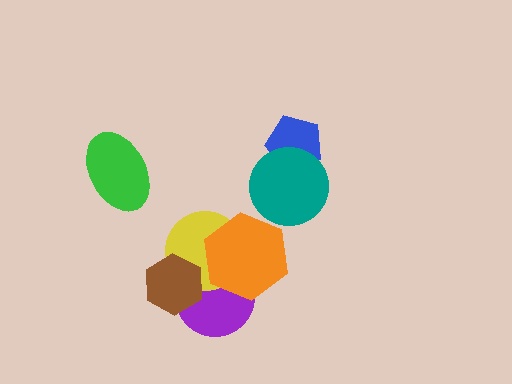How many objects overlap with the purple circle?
3 objects overlap with the purple circle.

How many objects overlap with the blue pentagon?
1 object overlaps with the blue pentagon.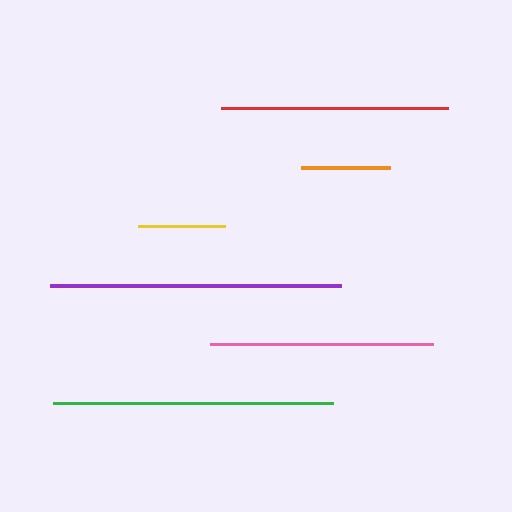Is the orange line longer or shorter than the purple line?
The purple line is longer than the orange line.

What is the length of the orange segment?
The orange segment is approximately 89 pixels long.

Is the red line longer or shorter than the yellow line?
The red line is longer than the yellow line.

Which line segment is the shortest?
The yellow line is the shortest at approximately 87 pixels.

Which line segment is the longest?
The purple line is the longest at approximately 292 pixels.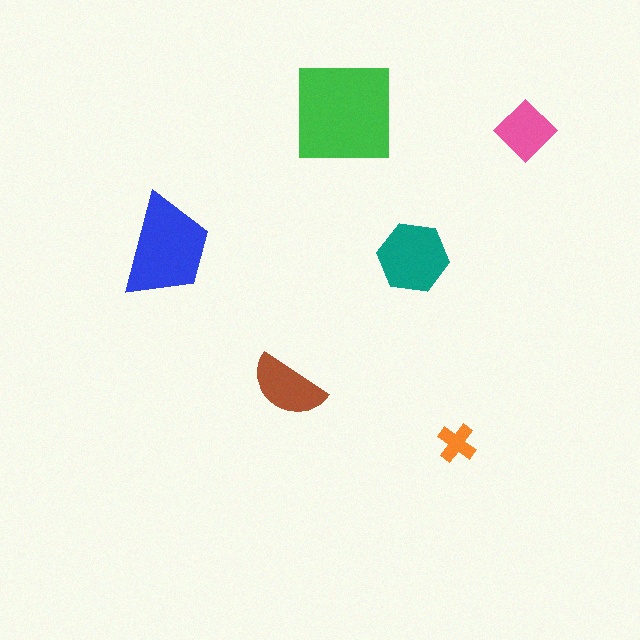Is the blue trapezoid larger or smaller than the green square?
Smaller.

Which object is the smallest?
The orange cross.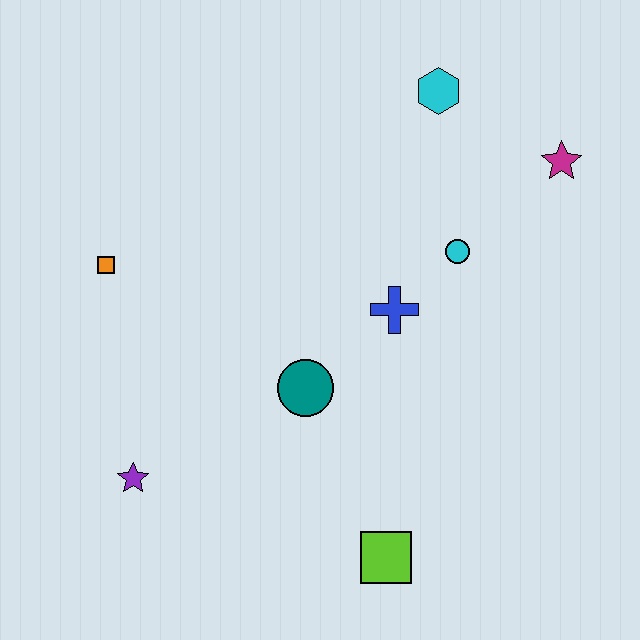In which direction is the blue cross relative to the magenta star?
The blue cross is to the left of the magenta star.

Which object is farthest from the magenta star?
The purple star is farthest from the magenta star.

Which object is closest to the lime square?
The teal circle is closest to the lime square.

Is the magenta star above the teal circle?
Yes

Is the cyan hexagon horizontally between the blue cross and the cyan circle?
Yes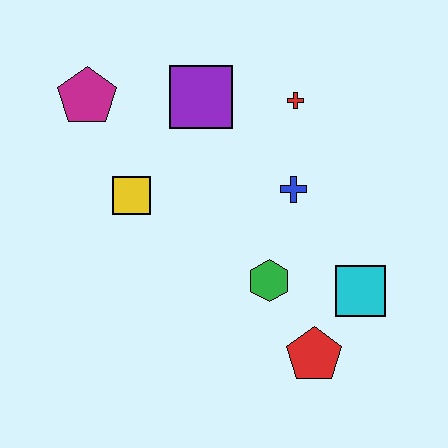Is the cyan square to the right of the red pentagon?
Yes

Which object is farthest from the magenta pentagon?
The red pentagon is farthest from the magenta pentagon.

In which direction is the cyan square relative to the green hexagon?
The cyan square is to the right of the green hexagon.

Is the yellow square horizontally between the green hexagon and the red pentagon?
No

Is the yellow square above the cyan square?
Yes